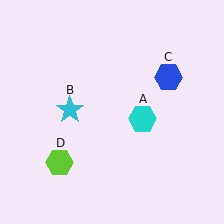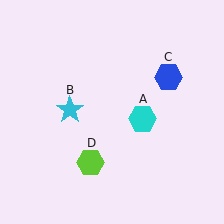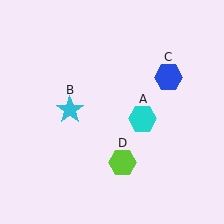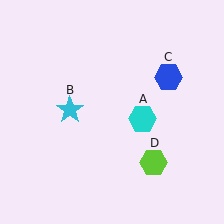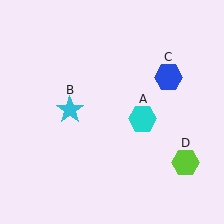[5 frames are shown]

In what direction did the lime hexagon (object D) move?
The lime hexagon (object D) moved right.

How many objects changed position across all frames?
1 object changed position: lime hexagon (object D).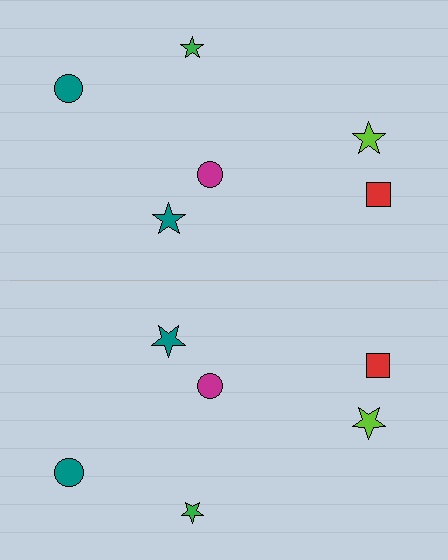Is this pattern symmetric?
Yes, this pattern has bilateral (reflection) symmetry.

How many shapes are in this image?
There are 12 shapes in this image.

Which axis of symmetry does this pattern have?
The pattern has a horizontal axis of symmetry running through the center of the image.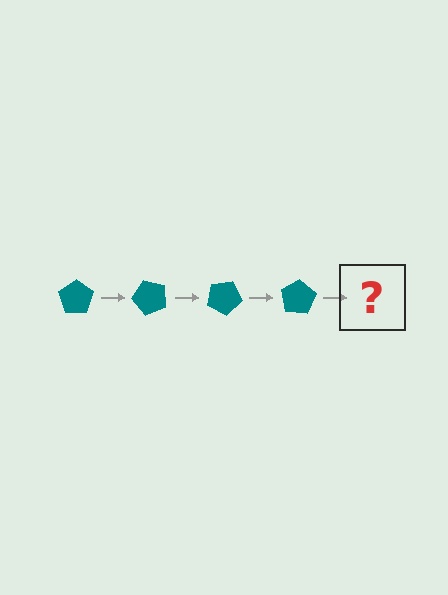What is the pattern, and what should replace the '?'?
The pattern is that the pentagon rotates 50 degrees each step. The '?' should be a teal pentagon rotated 200 degrees.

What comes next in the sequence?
The next element should be a teal pentagon rotated 200 degrees.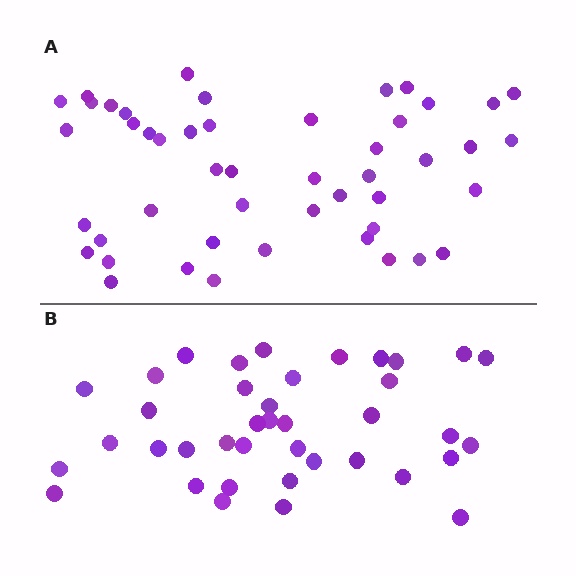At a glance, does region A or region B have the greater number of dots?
Region A (the top region) has more dots.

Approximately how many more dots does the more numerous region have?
Region A has roughly 8 or so more dots than region B.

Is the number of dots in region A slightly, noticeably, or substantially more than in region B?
Region A has only slightly more — the two regions are fairly close. The ratio is roughly 1.2 to 1.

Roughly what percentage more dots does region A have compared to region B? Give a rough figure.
About 25% more.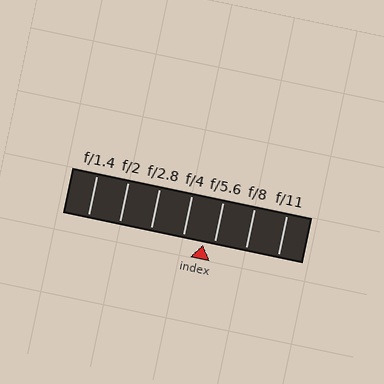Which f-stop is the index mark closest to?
The index mark is closest to f/5.6.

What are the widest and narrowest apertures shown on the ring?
The widest aperture shown is f/1.4 and the narrowest is f/11.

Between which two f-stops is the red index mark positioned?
The index mark is between f/4 and f/5.6.